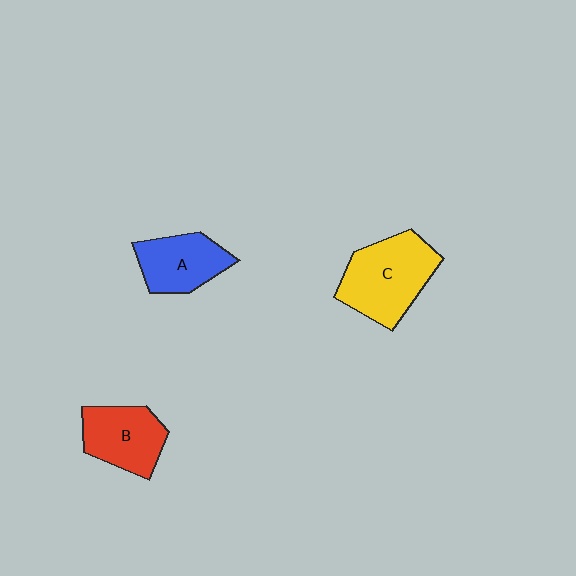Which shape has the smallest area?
Shape A (blue).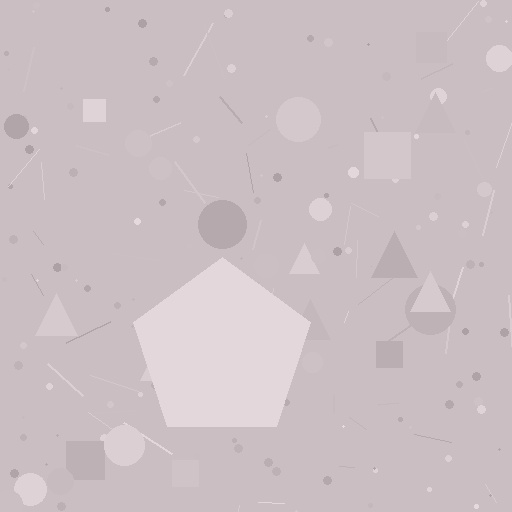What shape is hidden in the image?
A pentagon is hidden in the image.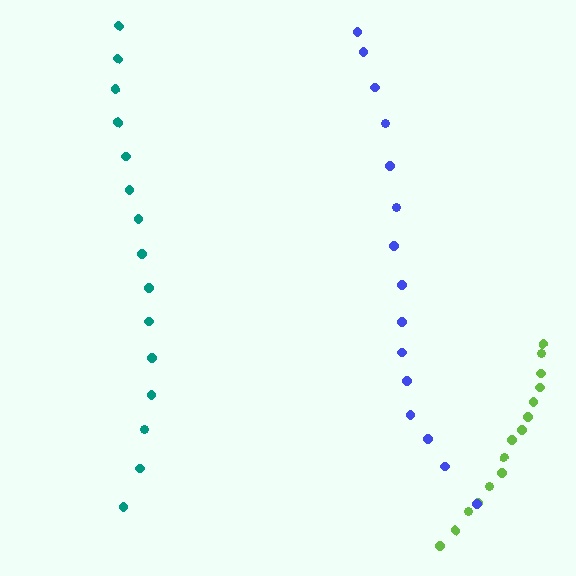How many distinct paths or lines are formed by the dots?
There are 3 distinct paths.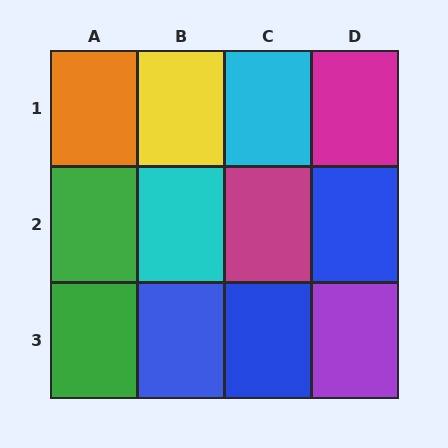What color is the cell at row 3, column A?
Green.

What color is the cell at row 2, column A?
Green.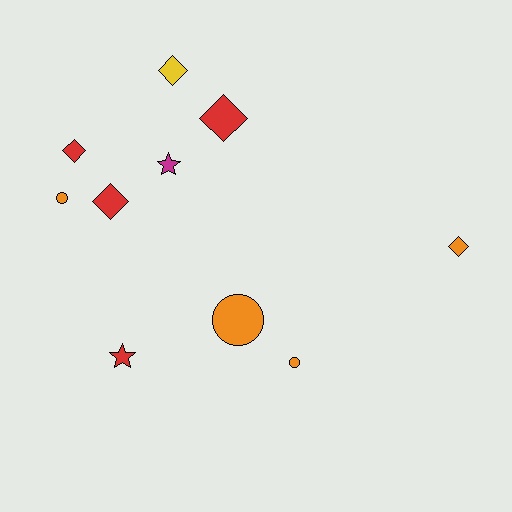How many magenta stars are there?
There is 1 magenta star.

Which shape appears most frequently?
Diamond, with 5 objects.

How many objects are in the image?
There are 10 objects.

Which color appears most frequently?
Orange, with 4 objects.